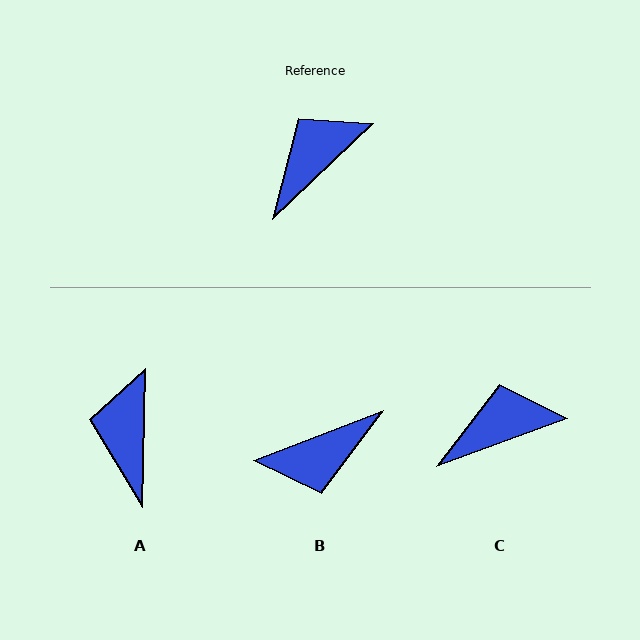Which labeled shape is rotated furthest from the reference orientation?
B, about 158 degrees away.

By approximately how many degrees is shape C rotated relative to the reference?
Approximately 23 degrees clockwise.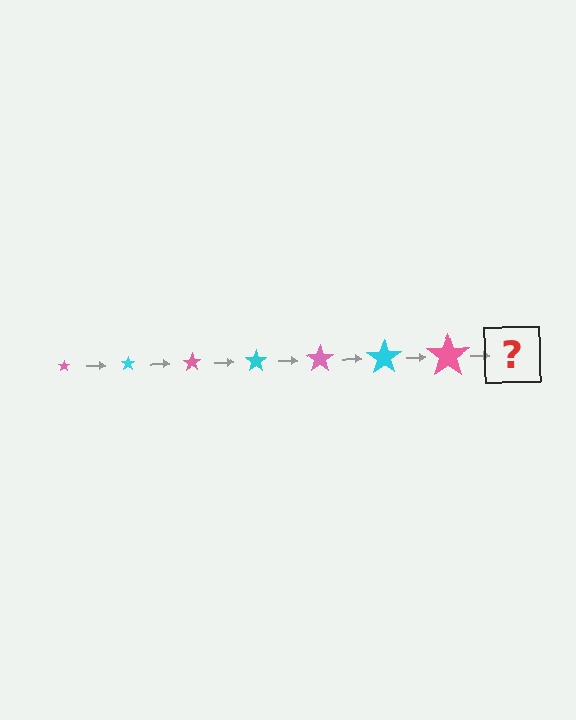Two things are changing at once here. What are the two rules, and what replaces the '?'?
The two rules are that the star grows larger each step and the color cycles through pink and cyan. The '?' should be a cyan star, larger than the previous one.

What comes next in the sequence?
The next element should be a cyan star, larger than the previous one.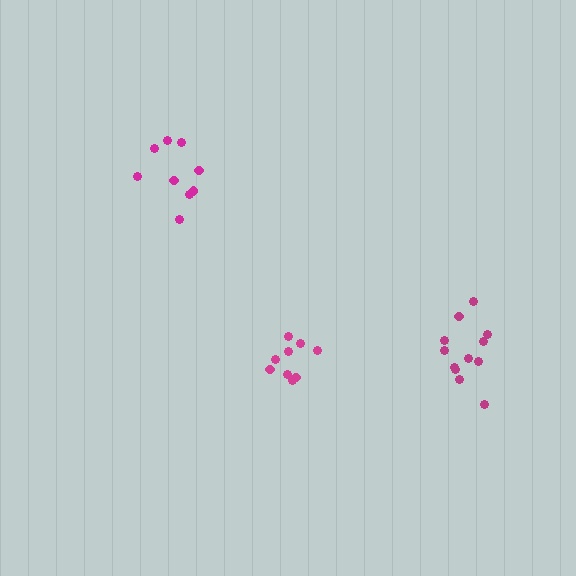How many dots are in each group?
Group 1: 9 dots, Group 2: 12 dots, Group 3: 9 dots (30 total).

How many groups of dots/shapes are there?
There are 3 groups.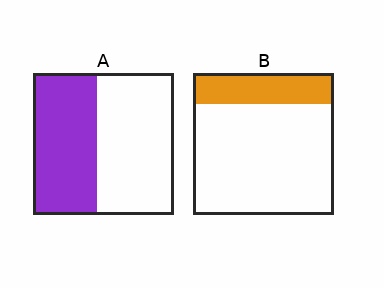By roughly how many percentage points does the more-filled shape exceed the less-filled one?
By roughly 25 percentage points (A over B).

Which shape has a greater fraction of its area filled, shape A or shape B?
Shape A.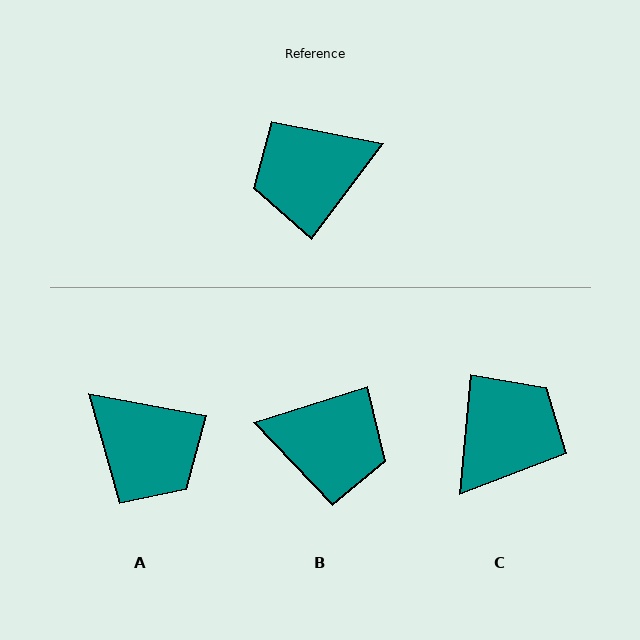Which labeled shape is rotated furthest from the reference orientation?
C, about 148 degrees away.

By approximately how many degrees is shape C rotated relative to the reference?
Approximately 148 degrees clockwise.